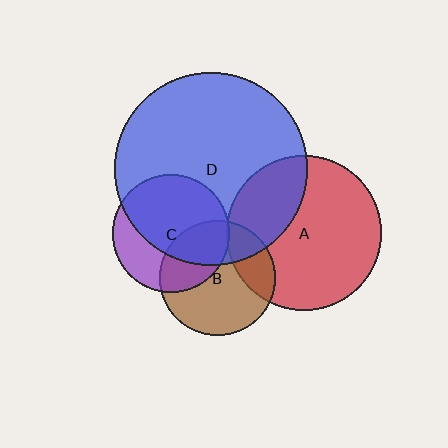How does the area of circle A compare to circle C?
Approximately 1.7 times.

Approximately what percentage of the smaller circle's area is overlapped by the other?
Approximately 25%.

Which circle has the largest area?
Circle D (blue).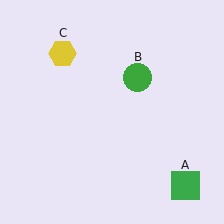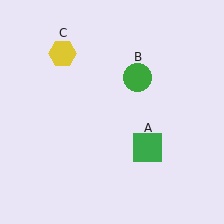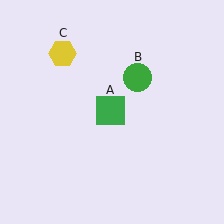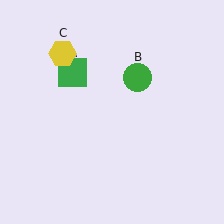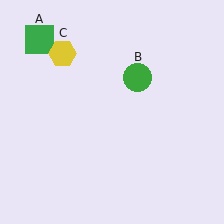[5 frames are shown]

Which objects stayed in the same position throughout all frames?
Green circle (object B) and yellow hexagon (object C) remained stationary.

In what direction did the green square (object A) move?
The green square (object A) moved up and to the left.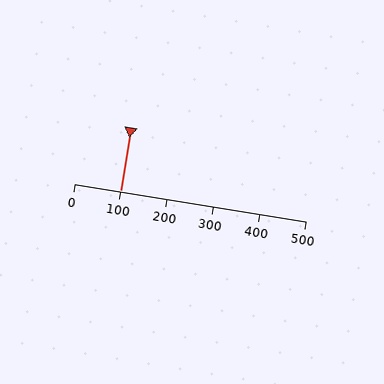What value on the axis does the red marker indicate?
The marker indicates approximately 100.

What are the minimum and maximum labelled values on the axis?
The axis runs from 0 to 500.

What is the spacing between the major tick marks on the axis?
The major ticks are spaced 100 apart.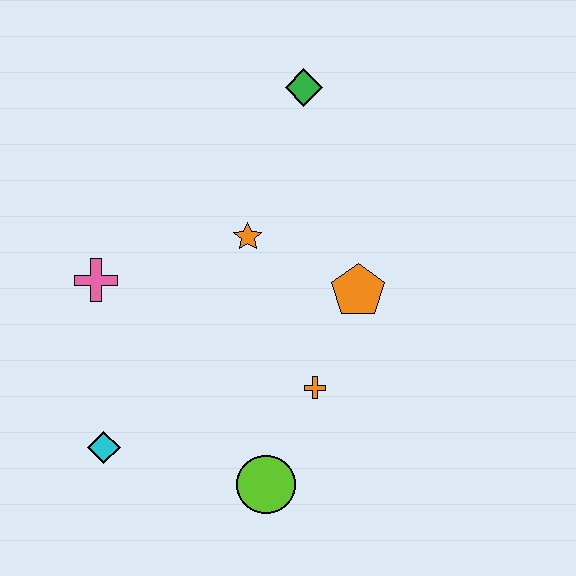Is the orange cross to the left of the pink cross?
No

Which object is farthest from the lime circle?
The green diamond is farthest from the lime circle.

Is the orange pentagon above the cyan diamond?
Yes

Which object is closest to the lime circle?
The orange cross is closest to the lime circle.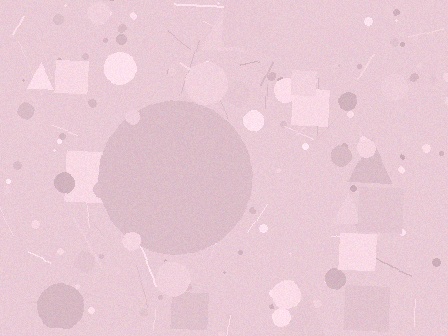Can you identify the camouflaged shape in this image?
The camouflaged shape is a circle.